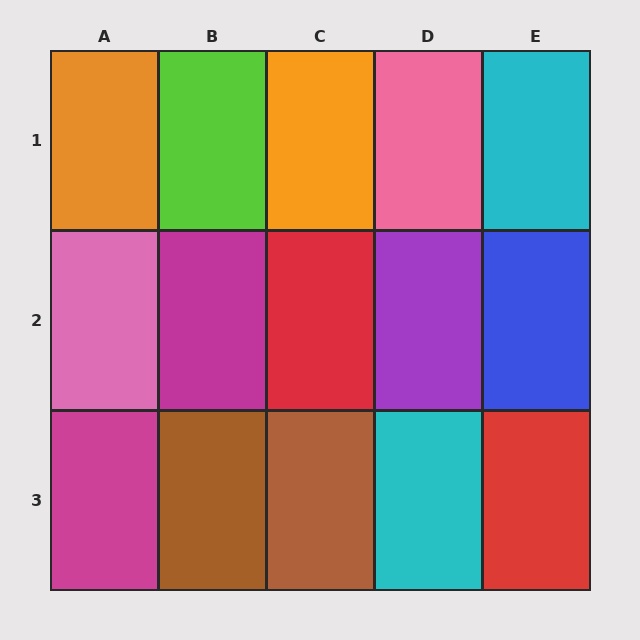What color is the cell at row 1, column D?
Pink.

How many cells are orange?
2 cells are orange.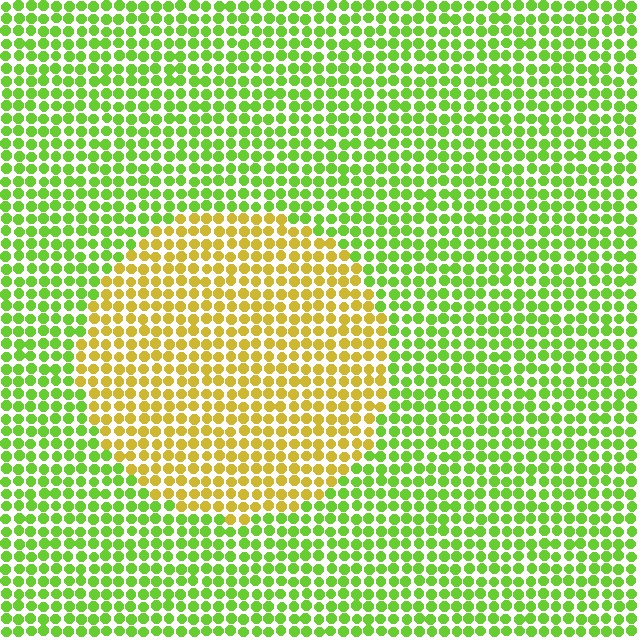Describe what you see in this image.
The image is filled with small lime elements in a uniform arrangement. A circle-shaped region is visible where the elements are tinted to a slightly different hue, forming a subtle color boundary.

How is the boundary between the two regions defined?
The boundary is defined purely by a slight shift in hue (about 48 degrees). Spacing, size, and orientation are identical on both sides.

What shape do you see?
I see a circle.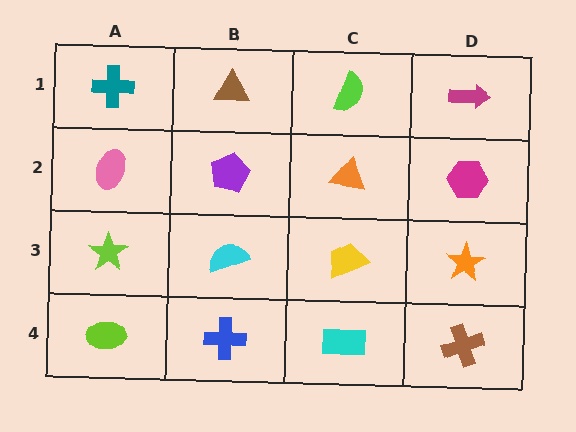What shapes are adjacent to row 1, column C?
An orange triangle (row 2, column C), a brown triangle (row 1, column B), a magenta arrow (row 1, column D).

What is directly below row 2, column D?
An orange star.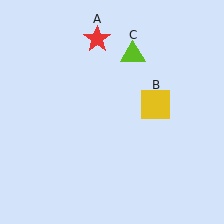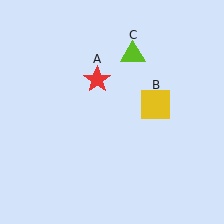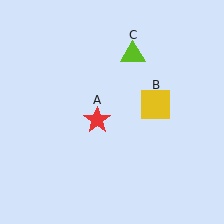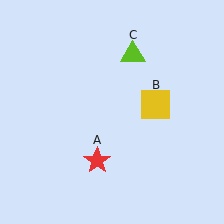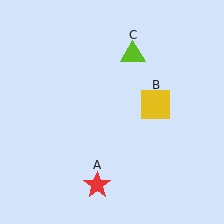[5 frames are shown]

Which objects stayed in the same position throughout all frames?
Yellow square (object B) and lime triangle (object C) remained stationary.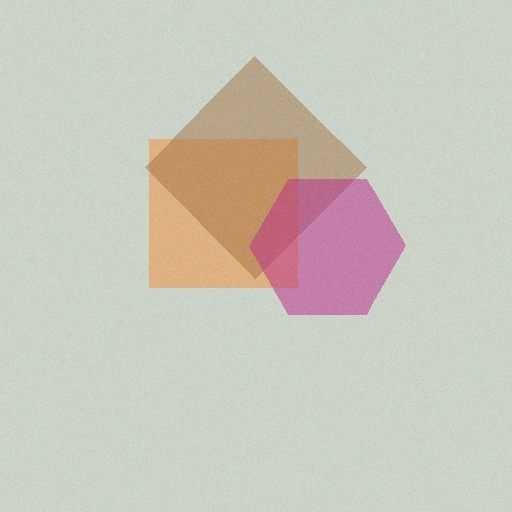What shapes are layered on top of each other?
The layered shapes are: an orange square, a brown diamond, a magenta hexagon.